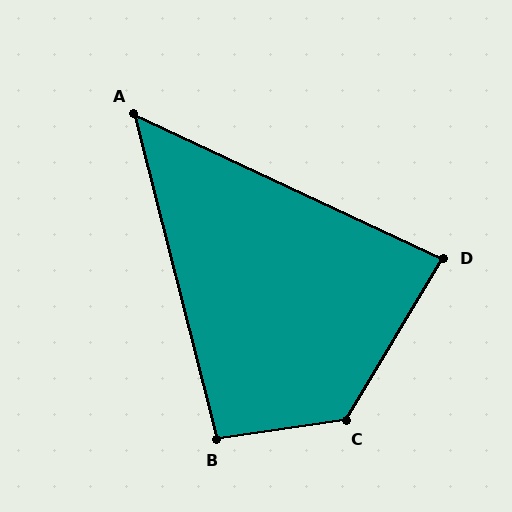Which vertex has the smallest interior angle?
A, at approximately 51 degrees.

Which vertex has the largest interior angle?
C, at approximately 129 degrees.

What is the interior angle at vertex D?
Approximately 84 degrees (acute).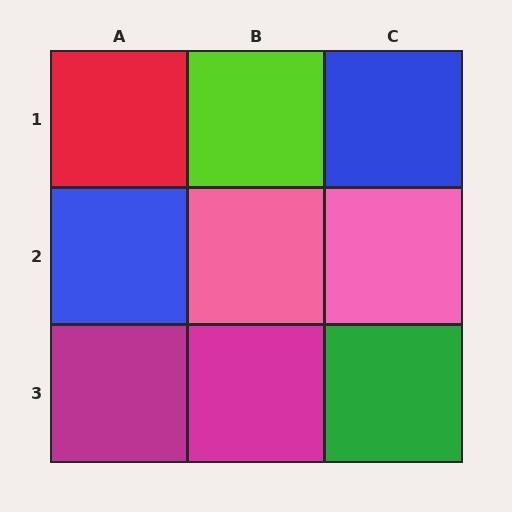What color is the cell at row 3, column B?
Magenta.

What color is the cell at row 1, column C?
Blue.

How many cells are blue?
2 cells are blue.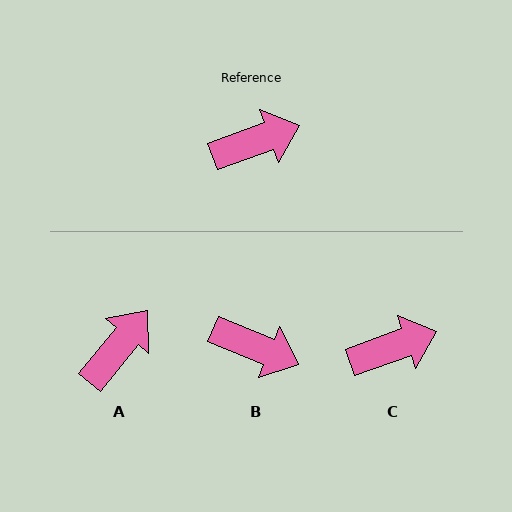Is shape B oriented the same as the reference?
No, it is off by about 42 degrees.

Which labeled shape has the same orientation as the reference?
C.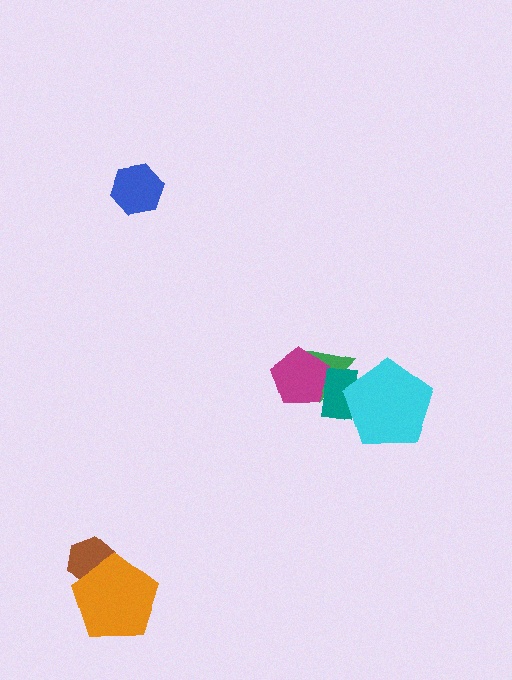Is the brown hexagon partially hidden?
Yes, it is partially covered by another shape.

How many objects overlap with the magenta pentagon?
2 objects overlap with the magenta pentagon.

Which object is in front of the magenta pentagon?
The teal rectangle is in front of the magenta pentagon.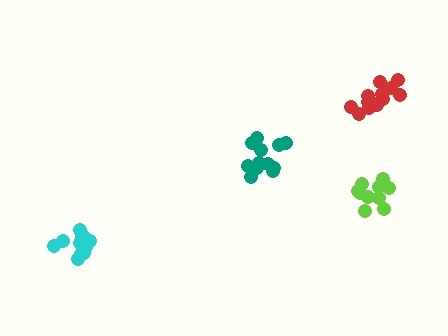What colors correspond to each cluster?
The clusters are colored: cyan, lime, teal, red.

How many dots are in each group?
Group 1: 13 dots, Group 2: 10 dots, Group 3: 14 dots, Group 4: 14 dots (51 total).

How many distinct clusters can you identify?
There are 4 distinct clusters.